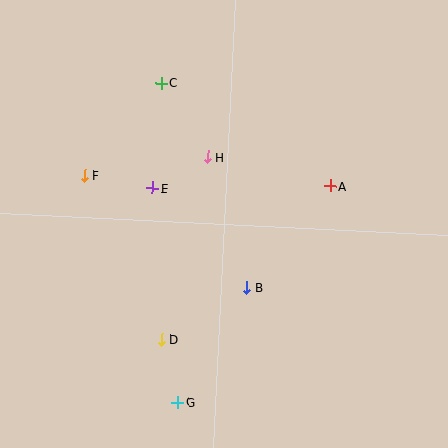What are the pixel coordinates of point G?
Point G is at (178, 402).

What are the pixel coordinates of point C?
Point C is at (161, 83).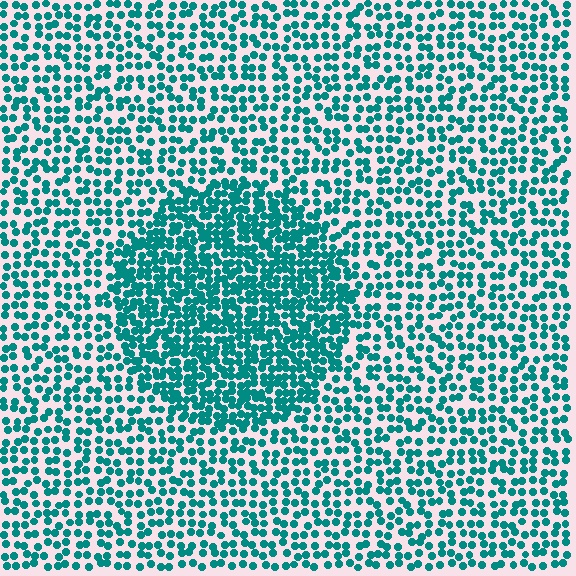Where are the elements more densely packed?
The elements are more densely packed inside the circle boundary.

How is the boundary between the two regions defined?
The boundary is defined by a change in element density (approximately 1.9x ratio). All elements are the same color, size, and shape.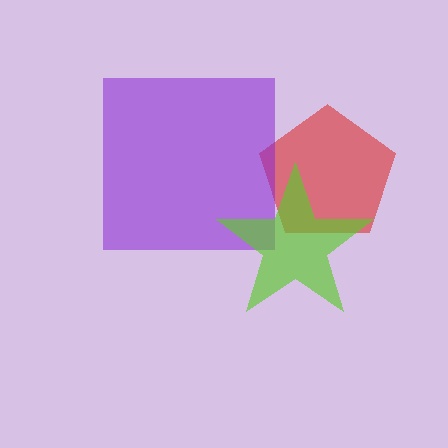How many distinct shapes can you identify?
There are 3 distinct shapes: a red pentagon, a purple square, a lime star.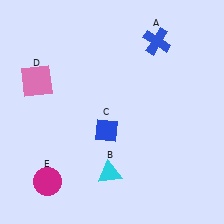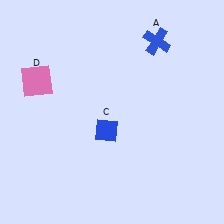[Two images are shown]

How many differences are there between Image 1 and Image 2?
There are 2 differences between the two images.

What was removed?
The cyan triangle (B), the magenta circle (E) were removed in Image 2.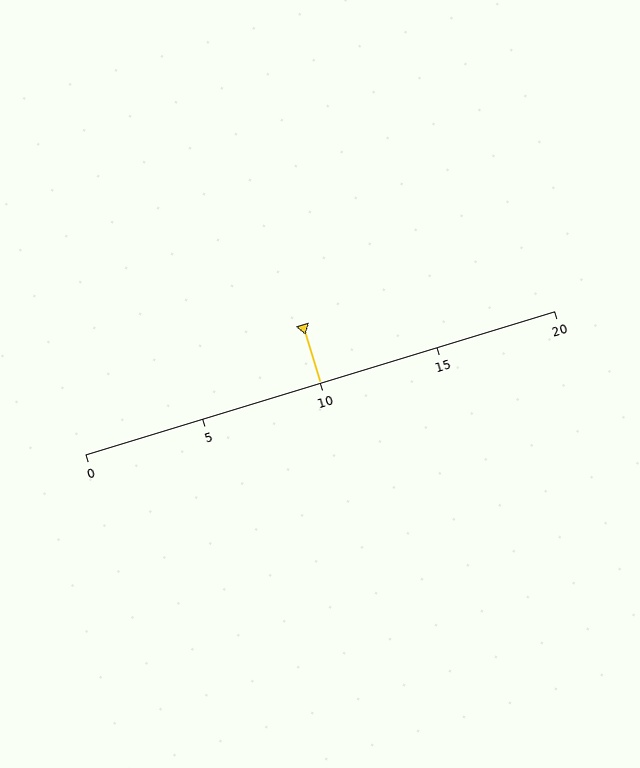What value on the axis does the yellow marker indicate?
The marker indicates approximately 10.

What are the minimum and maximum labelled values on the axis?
The axis runs from 0 to 20.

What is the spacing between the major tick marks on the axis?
The major ticks are spaced 5 apart.